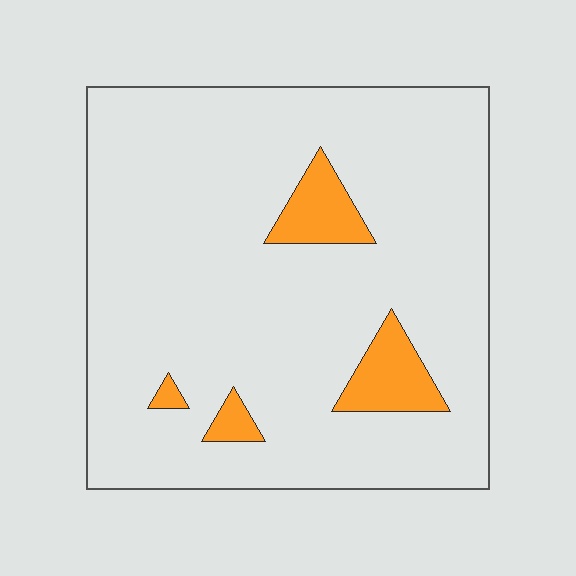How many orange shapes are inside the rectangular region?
4.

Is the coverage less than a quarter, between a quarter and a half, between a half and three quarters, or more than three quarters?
Less than a quarter.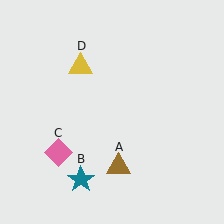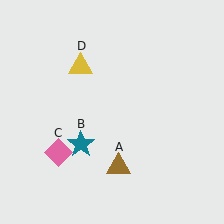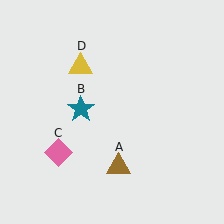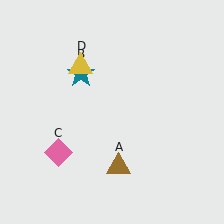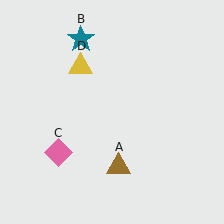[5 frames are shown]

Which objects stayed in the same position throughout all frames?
Brown triangle (object A) and pink diamond (object C) and yellow triangle (object D) remained stationary.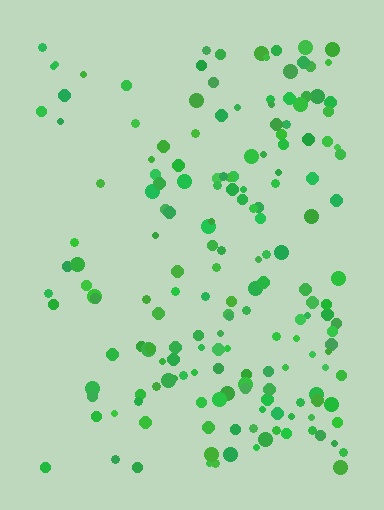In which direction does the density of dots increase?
From left to right, with the right side densest.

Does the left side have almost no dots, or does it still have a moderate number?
Still a moderate number, just noticeably fewer than the right.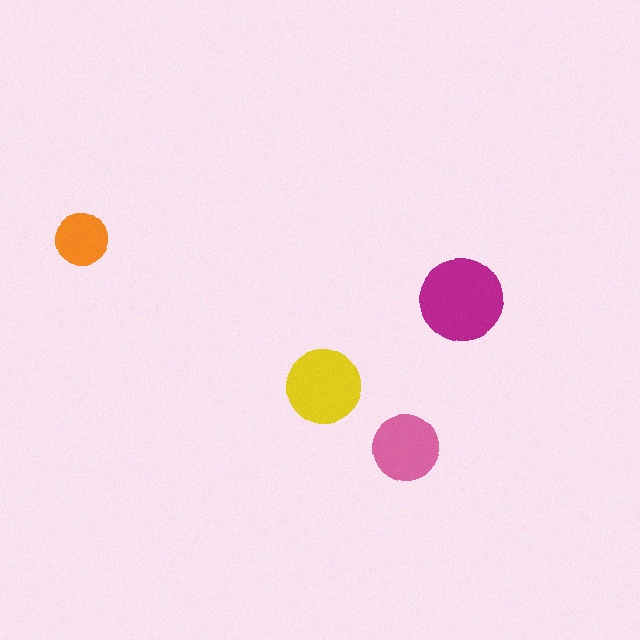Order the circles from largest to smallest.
the magenta one, the yellow one, the pink one, the orange one.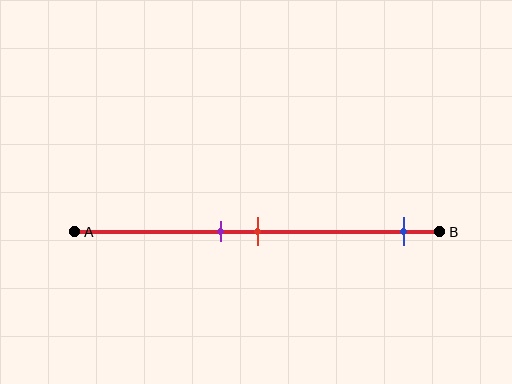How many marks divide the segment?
There are 3 marks dividing the segment.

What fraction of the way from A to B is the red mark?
The red mark is approximately 50% (0.5) of the way from A to B.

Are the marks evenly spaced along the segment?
No, the marks are not evenly spaced.